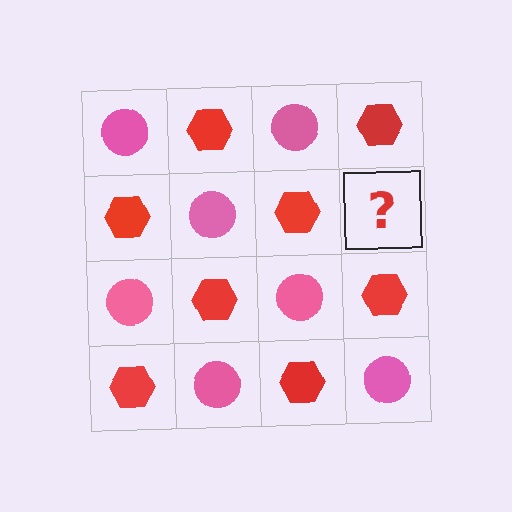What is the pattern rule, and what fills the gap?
The rule is that it alternates pink circle and red hexagon in a checkerboard pattern. The gap should be filled with a pink circle.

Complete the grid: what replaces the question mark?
The question mark should be replaced with a pink circle.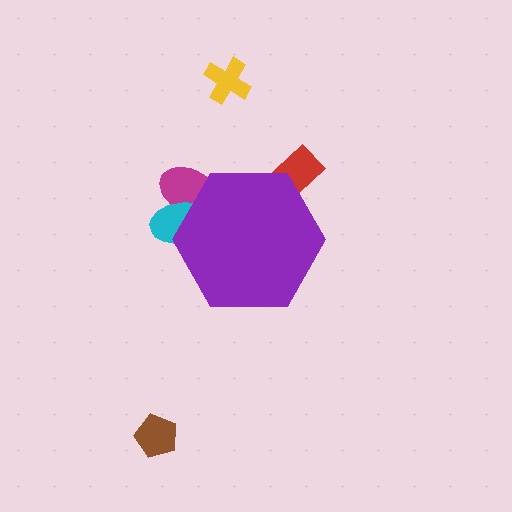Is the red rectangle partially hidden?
Yes, the red rectangle is partially hidden behind the purple hexagon.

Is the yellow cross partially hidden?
No, the yellow cross is fully visible.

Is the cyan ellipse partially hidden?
Yes, the cyan ellipse is partially hidden behind the purple hexagon.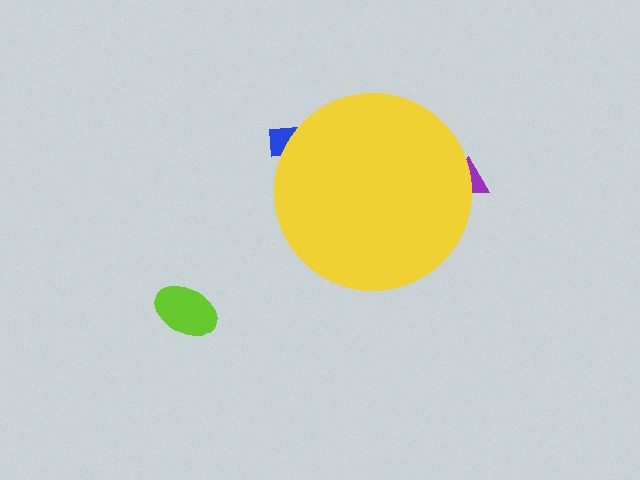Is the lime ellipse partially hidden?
No, the lime ellipse is fully visible.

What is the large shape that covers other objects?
A yellow circle.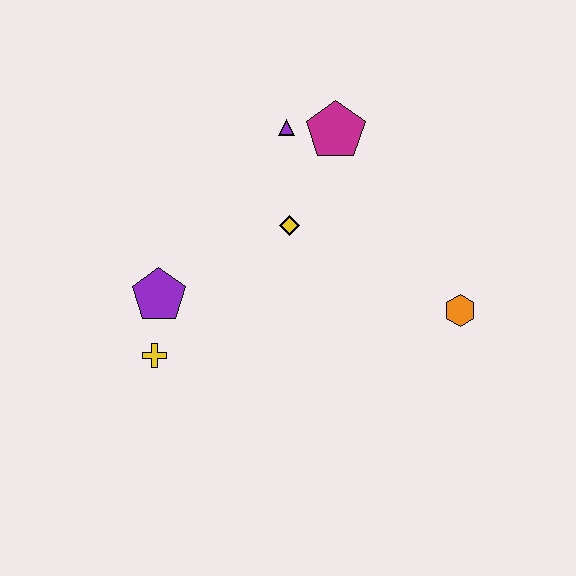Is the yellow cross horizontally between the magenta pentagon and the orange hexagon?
No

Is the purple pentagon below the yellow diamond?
Yes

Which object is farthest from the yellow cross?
The orange hexagon is farthest from the yellow cross.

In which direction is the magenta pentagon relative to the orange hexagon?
The magenta pentagon is above the orange hexagon.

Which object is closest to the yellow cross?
The purple pentagon is closest to the yellow cross.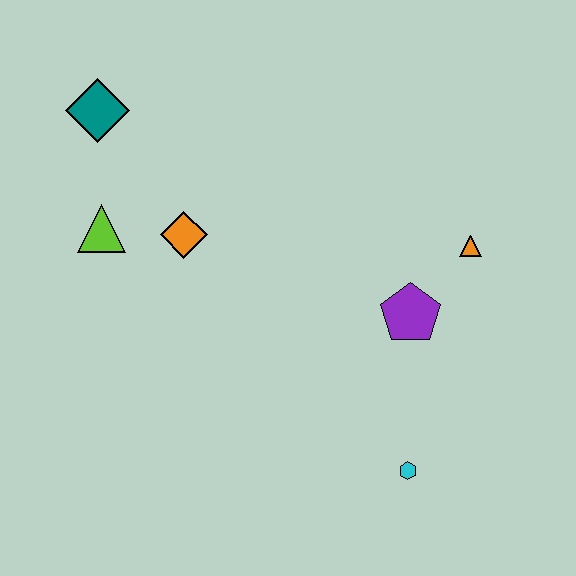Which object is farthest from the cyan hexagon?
The teal diamond is farthest from the cyan hexagon.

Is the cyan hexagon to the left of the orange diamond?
No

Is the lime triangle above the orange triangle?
Yes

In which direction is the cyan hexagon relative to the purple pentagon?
The cyan hexagon is below the purple pentagon.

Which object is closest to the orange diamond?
The lime triangle is closest to the orange diamond.